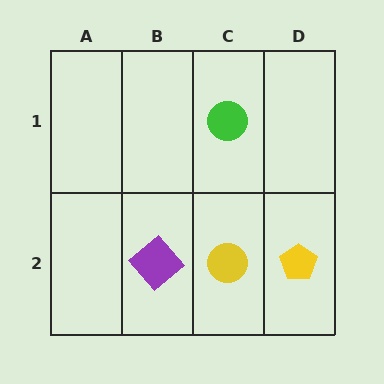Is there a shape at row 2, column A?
No, that cell is empty.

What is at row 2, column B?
A purple diamond.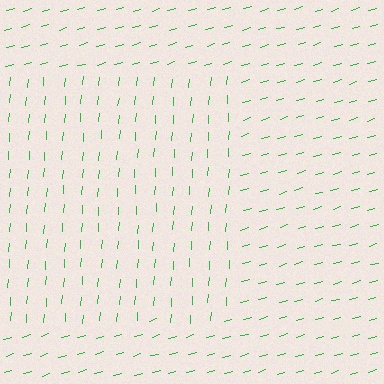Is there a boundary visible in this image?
Yes, there is a texture boundary formed by a change in line orientation.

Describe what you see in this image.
The image is filled with small green line segments. A rectangle region in the image has lines oriented differently from the surrounding lines, creating a visible texture boundary.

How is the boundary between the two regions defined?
The boundary is defined purely by a change in line orientation (approximately 69 degrees difference). All lines are the same color and thickness.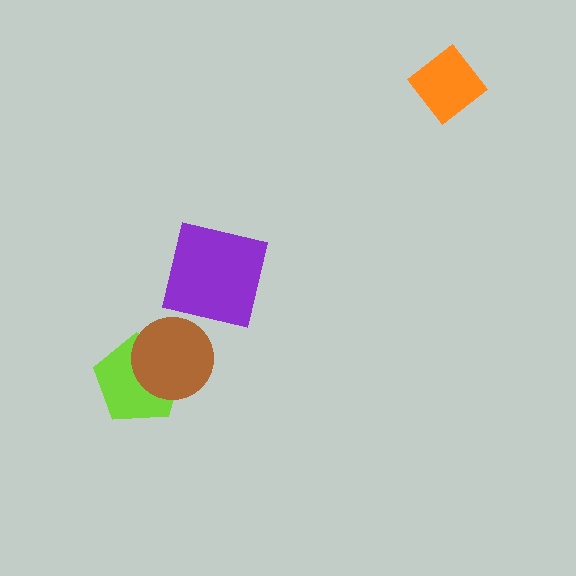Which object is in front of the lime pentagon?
The brown circle is in front of the lime pentagon.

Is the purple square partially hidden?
No, no other shape covers it.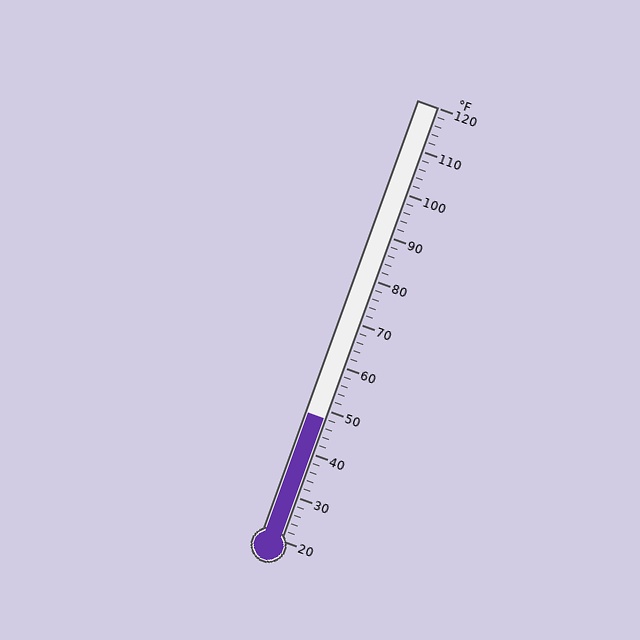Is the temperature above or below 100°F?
The temperature is below 100°F.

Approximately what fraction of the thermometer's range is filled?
The thermometer is filled to approximately 30% of its range.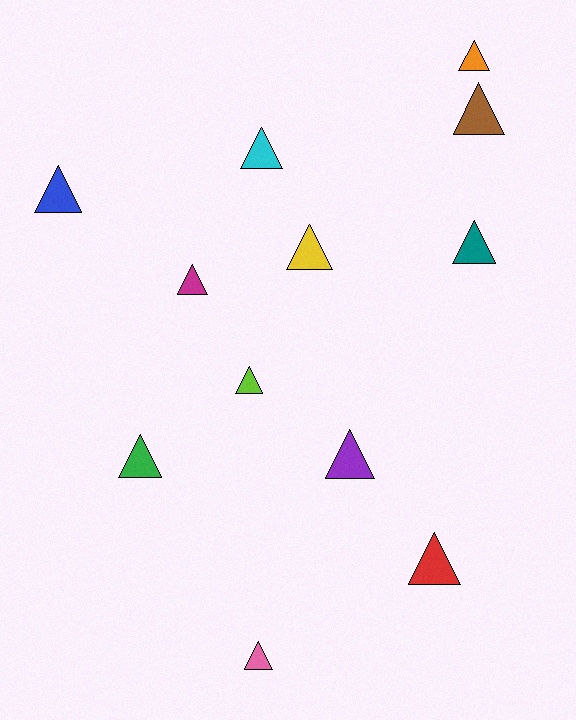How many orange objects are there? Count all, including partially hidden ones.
There is 1 orange object.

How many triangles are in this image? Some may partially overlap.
There are 12 triangles.